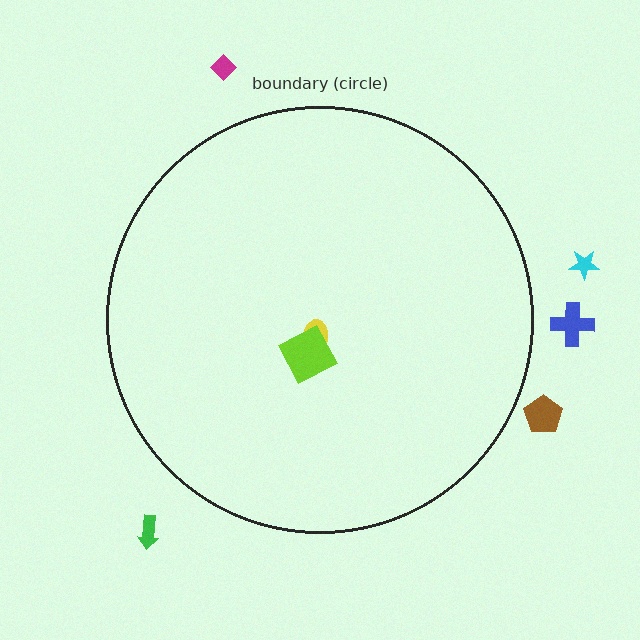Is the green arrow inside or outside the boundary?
Outside.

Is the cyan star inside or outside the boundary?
Outside.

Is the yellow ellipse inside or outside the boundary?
Inside.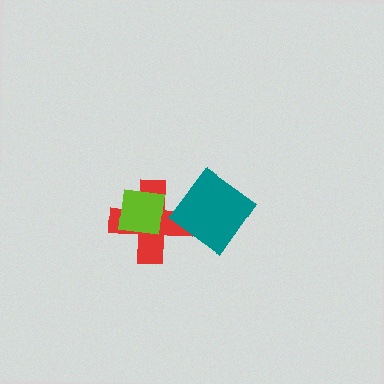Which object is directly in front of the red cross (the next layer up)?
The lime square is directly in front of the red cross.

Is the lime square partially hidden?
No, no other shape covers it.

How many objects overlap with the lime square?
1 object overlaps with the lime square.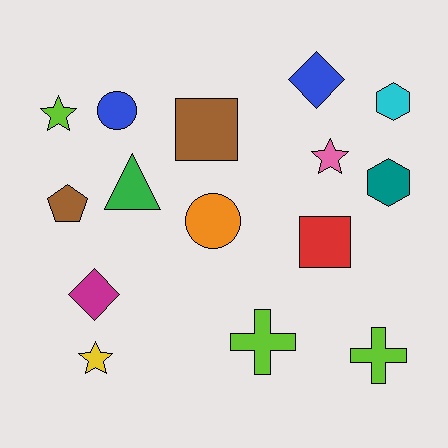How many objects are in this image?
There are 15 objects.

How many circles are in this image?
There are 2 circles.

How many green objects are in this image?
There is 1 green object.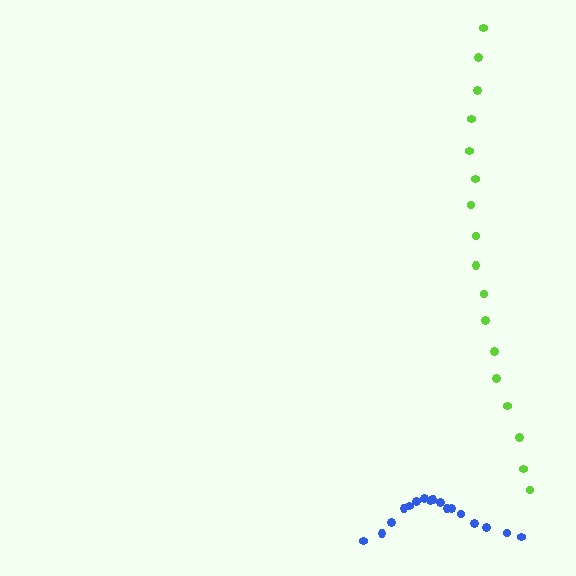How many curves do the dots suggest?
There are 2 distinct paths.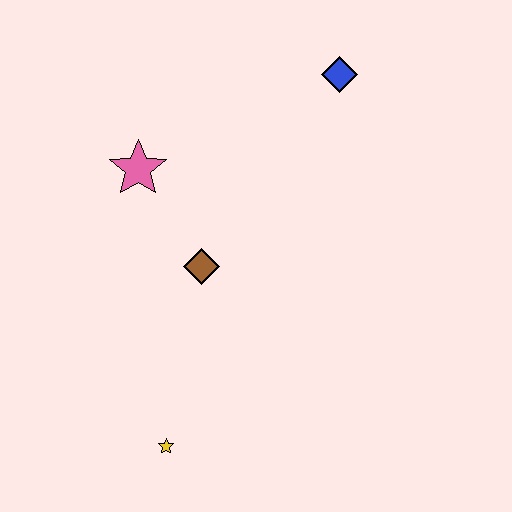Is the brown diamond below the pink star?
Yes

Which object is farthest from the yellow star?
The blue diamond is farthest from the yellow star.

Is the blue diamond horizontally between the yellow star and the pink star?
No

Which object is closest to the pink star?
The brown diamond is closest to the pink star.